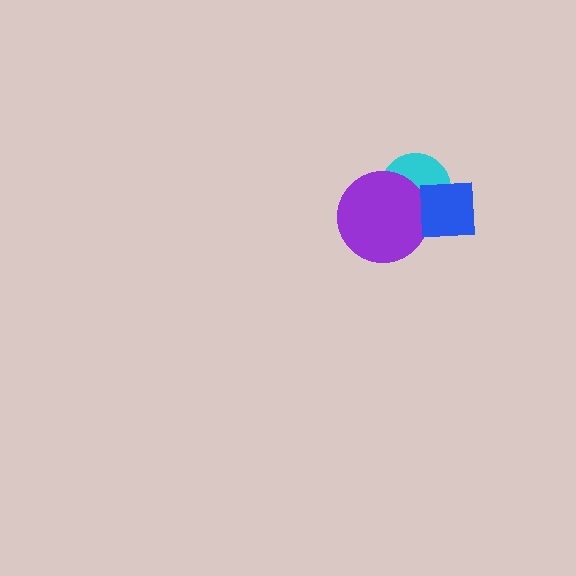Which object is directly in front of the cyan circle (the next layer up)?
The purple circle is directly in front of the cyan circle.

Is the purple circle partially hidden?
Yes, it is partially covered by another shape.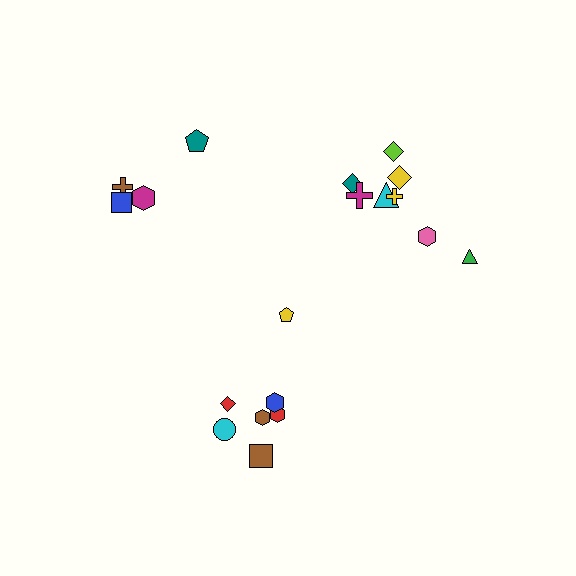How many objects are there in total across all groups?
There are 19 objects.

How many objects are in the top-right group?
There are 8 objects.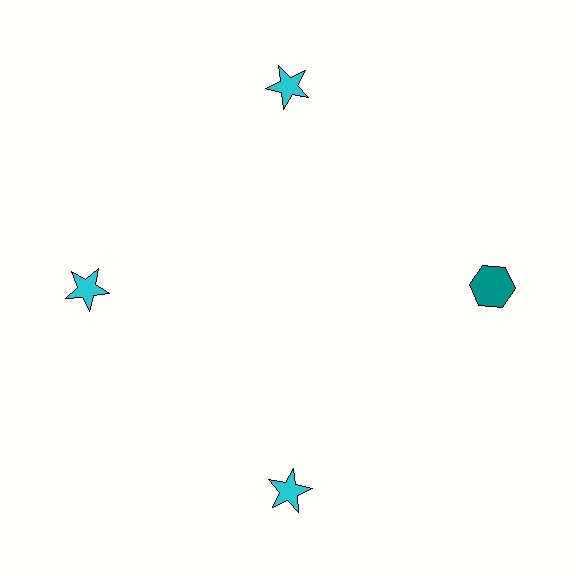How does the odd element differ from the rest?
It differs in both color (teal instead of cyan) and shape (hexagon instead of star).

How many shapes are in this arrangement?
There are 4 shapes arranged in a ring pattern.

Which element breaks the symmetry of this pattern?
The teal hexagon at roughly the 3 o'clock position breaks the symmetry. All other shapes are cyan stars.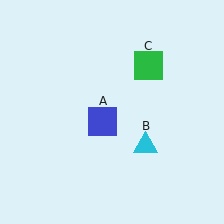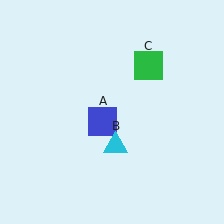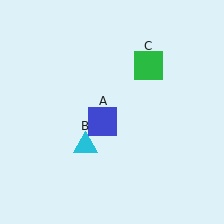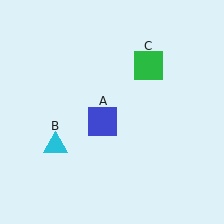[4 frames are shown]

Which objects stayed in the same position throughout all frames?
Blue square (object A) and green square (object C) remained stationary.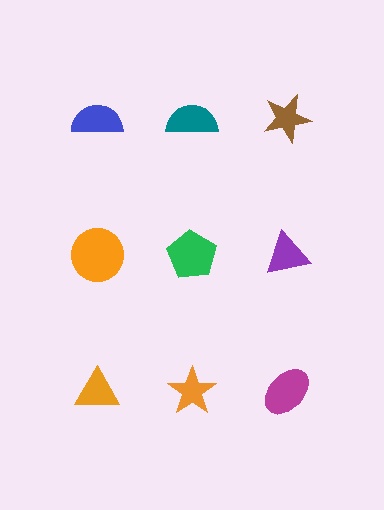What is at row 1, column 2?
A teal semicircle.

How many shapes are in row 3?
3 shapes.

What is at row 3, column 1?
An orange triangle.